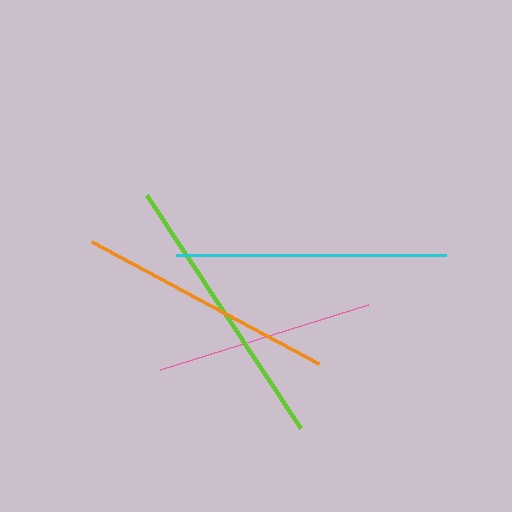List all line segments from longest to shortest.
From longest to shortest: lime, cyan, orange, pink.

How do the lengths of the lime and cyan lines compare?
The lime and cyan lines are approximately the same length.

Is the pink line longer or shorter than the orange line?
The orange line is longer than the pink line.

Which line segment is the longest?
The lime line is the longest at approximately 280 pixels.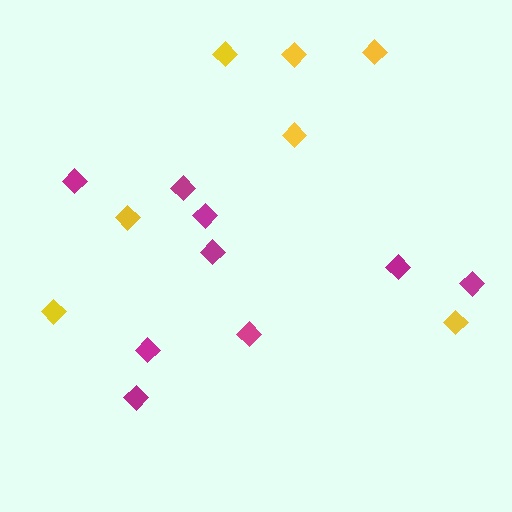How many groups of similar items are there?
There are 2 groups: one group of magenta diamonds (9) and one group of yellow diamonds (7).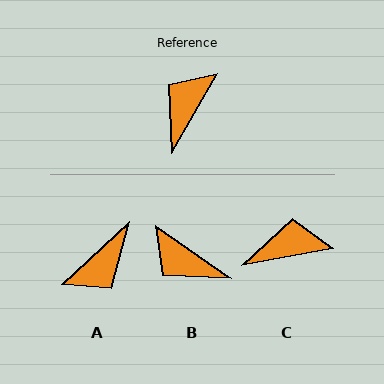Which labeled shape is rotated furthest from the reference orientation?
A, about 163 degrees away.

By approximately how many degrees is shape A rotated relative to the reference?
Approximately 163 degrees counter-clockwise.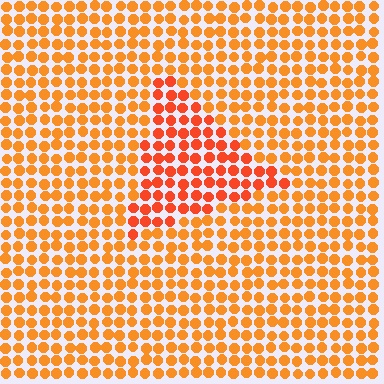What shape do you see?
I see a triangle.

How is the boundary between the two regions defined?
The boundary is defined purely by a slight shift in hue (about 21 degrees). Spacing, size, and orientation are identical on both sides.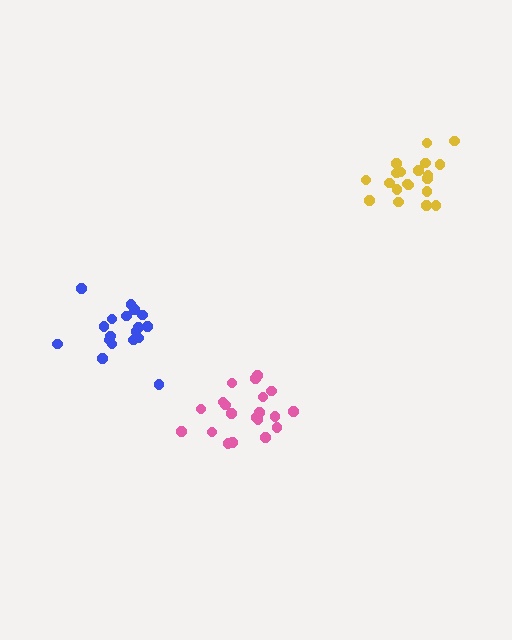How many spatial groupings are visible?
There are 3 spatial groupings.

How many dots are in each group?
Group 1: 20 dots, Group 2: 20 dots, Group 3: 18 dots (58 total).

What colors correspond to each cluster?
The clusters are colored: yellow, pink, blue.